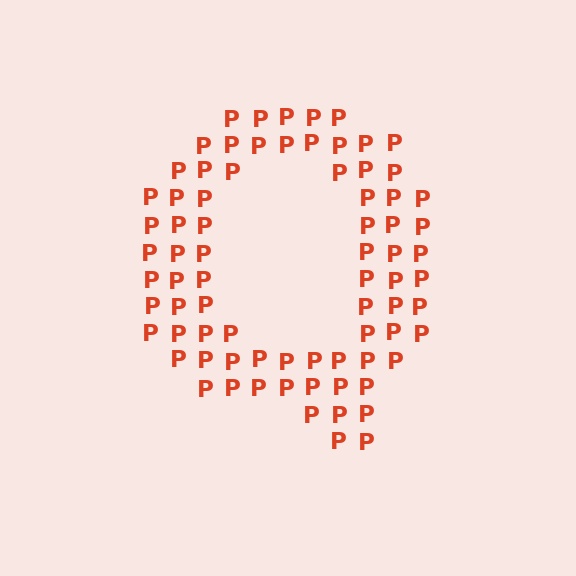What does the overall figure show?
The overall figure shows the letter Q.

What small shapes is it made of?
It is made of small letter P's.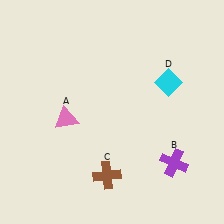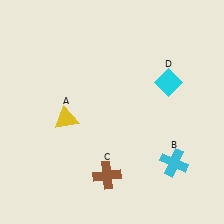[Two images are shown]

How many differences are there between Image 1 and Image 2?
There are 2 differences between the two images.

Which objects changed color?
A changed from pink to yellow. B changed from purple to cyan.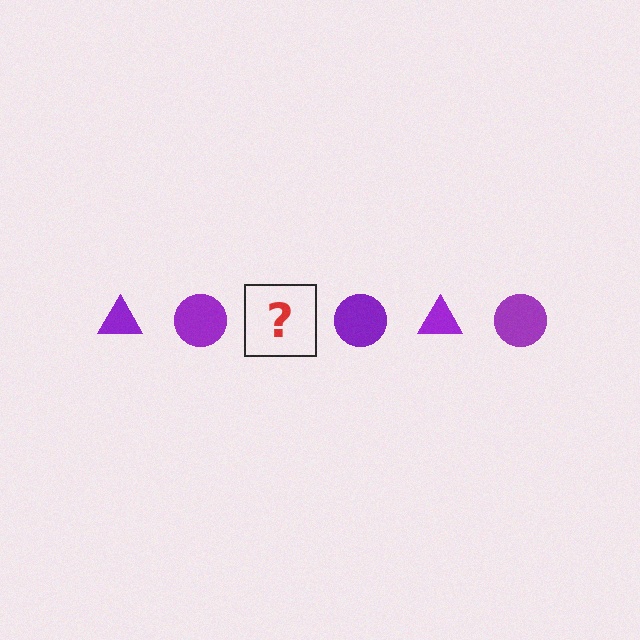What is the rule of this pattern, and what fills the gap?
The rule is that the pattern cycles through triangle, circle shapes in purple. The gap should be filled with a purple triangle.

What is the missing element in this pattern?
The missing element is a purple triangle.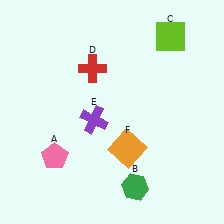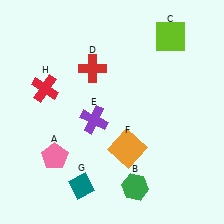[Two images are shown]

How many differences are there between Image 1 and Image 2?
There are 2 differences between the two images.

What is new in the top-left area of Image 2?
A red cross (H) was added in the top-left area of Image 2.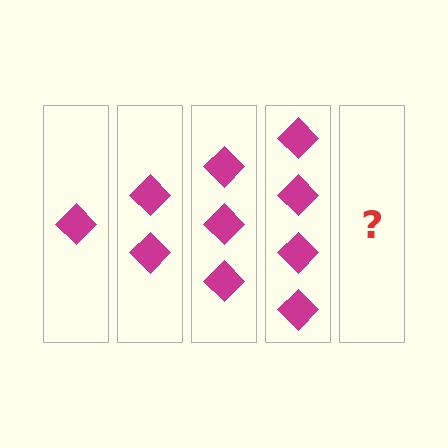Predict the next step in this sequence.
The next step is 5 diamonds.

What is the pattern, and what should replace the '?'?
The pattern is that each step adds one more diamond. The '?' should be 5 diamonds.